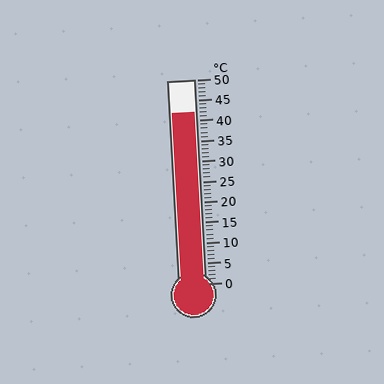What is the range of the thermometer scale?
The thermometer scale ranges from 0°C to 50°C.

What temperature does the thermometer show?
The thermometer shows approximately 42°C.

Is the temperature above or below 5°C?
The temperature is above 5°C.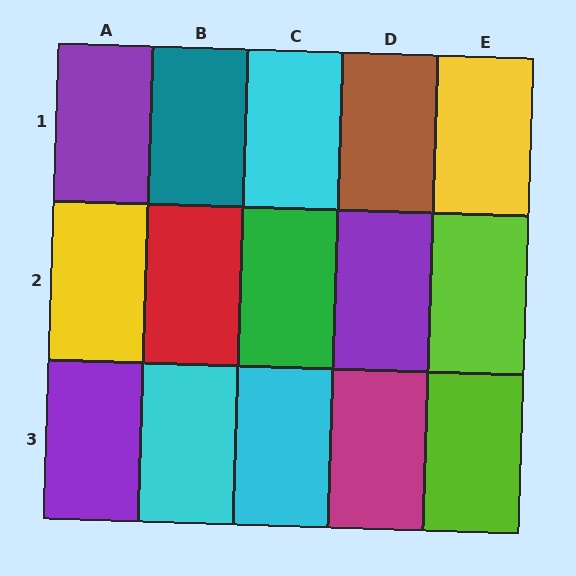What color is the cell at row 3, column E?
Lime.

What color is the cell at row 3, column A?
Purple.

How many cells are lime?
2 cells are lime.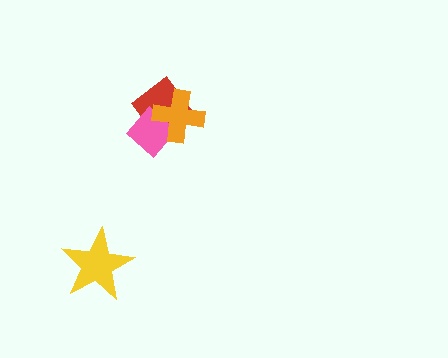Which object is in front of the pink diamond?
The orange cross is in front of the pink diamond.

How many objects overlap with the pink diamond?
2 objects overlap with the pink diamond.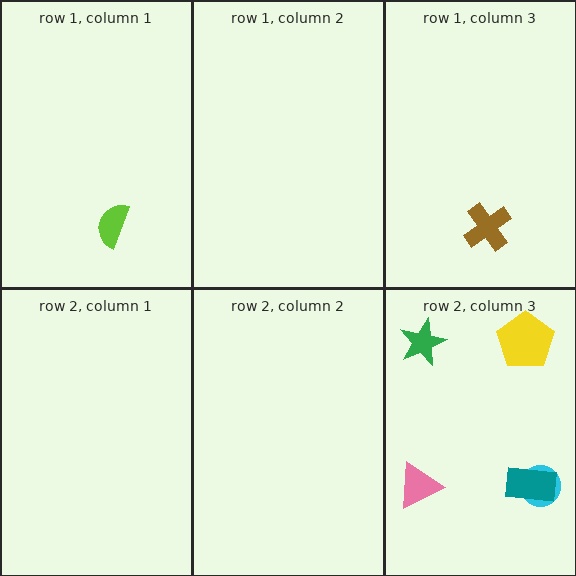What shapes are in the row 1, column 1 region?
The lime semicircle.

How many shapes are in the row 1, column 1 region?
1.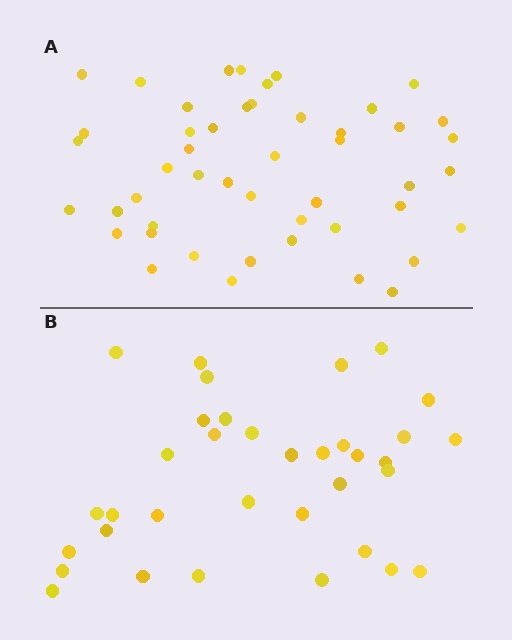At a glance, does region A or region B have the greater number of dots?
Region A (the top region) has more dots.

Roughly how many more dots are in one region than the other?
Region A has approximately 15 more dots than region B.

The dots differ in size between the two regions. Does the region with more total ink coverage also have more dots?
No. Region B has more total ink coverage because its dots are larger, but region A actually contains more individual dots. Total area can be misleading — the number of items is what matters here.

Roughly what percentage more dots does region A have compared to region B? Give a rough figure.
About 35% more.